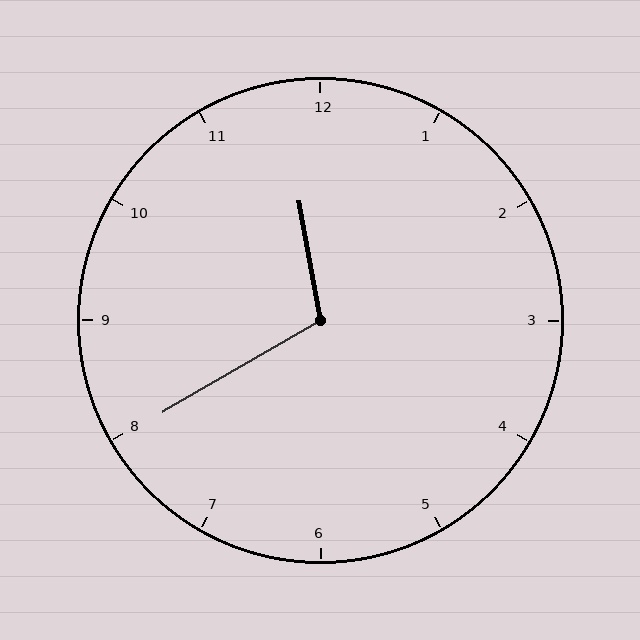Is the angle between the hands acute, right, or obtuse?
It is obtuse.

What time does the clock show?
11:40.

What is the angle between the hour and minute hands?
Approximately 110 degrees.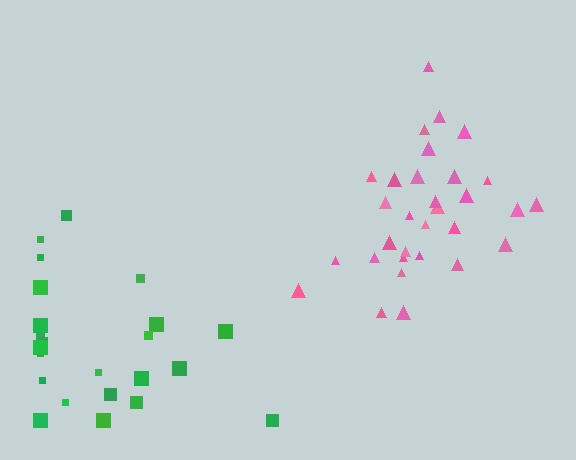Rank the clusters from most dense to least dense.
pink, green.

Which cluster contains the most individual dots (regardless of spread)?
Pink (31).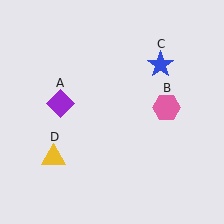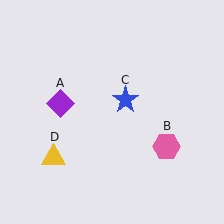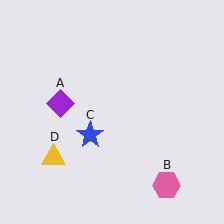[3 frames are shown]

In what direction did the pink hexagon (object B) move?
The pink hexagon (object B) moved down.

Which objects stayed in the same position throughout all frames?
Purple diamond (object A) and yellow triangle (object D) remained stationary.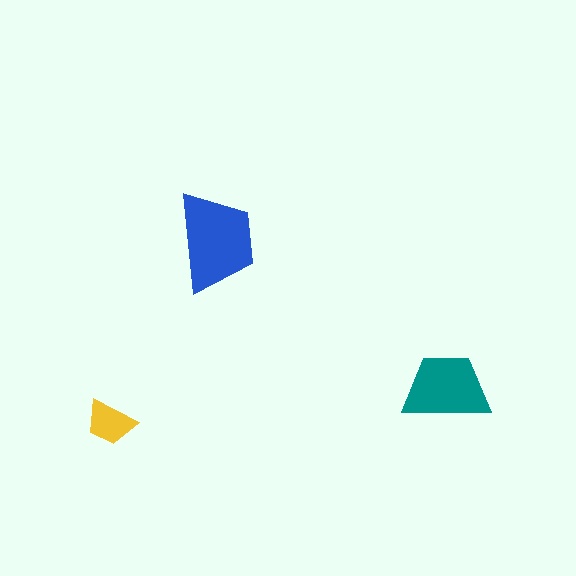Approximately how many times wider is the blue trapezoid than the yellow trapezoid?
About 2 times wider.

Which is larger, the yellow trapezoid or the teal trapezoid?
The teal one.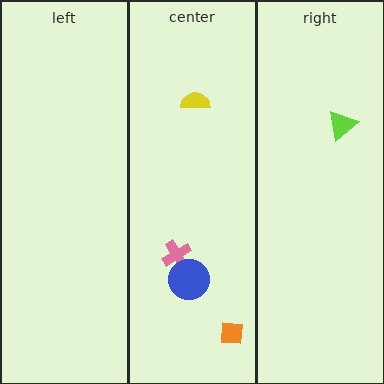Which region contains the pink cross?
The center region.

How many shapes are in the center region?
4.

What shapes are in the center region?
The orange square, the yellow semicircle, the pink cross, the blue circle.